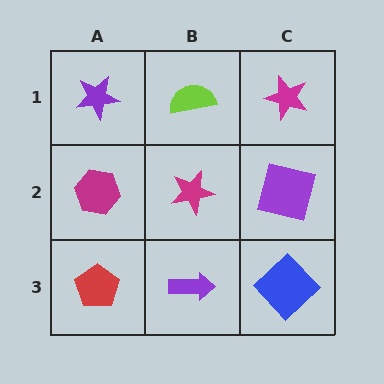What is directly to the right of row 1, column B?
A magenta star.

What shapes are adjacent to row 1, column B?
A magenta star (row 2, column B), a purple star (row 1, column A), a magenta star (row 1, column C).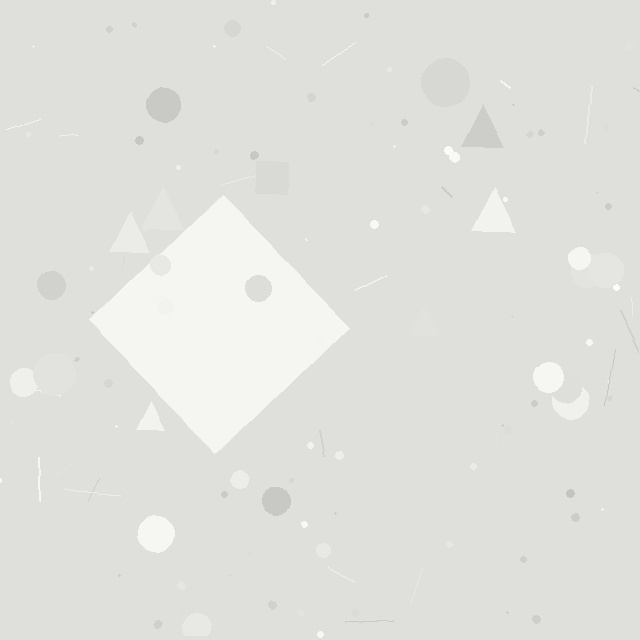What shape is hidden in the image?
A diamond is hidden in the image.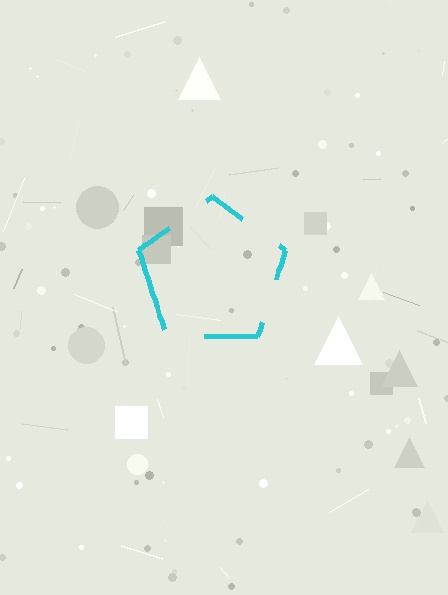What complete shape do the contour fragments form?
The contour fragments form a pentagon.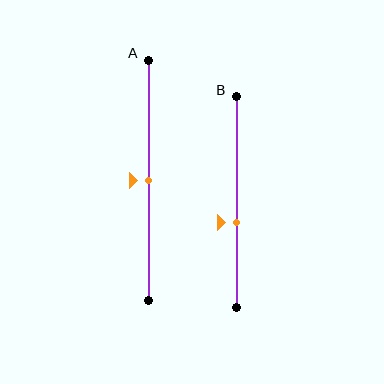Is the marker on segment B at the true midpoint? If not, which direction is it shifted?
No, the marker on segment B is shifted downward by about 10% of the segment length.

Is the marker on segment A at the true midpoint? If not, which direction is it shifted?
Yes, the marker on segment A is at the true midpoint.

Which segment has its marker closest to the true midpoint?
Segment A has its marker closest to the true midpoint.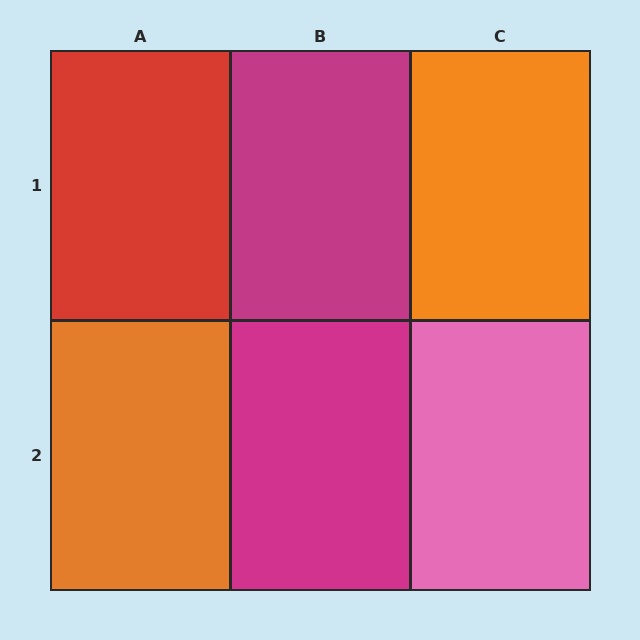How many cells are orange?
2 cells are orange.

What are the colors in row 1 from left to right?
Red, magenta, orange.